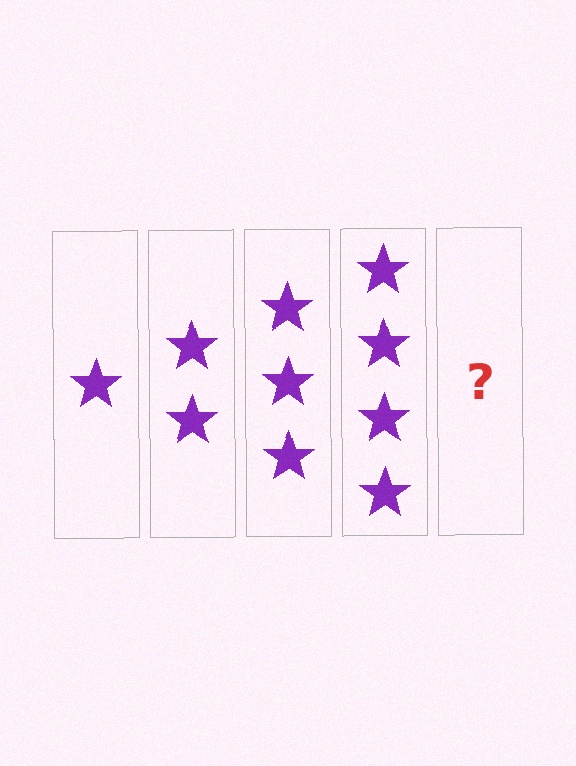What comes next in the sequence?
The next element should be 5 stars.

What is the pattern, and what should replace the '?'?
The pattern is that each step adds one more star. The '?' should be 5 stars.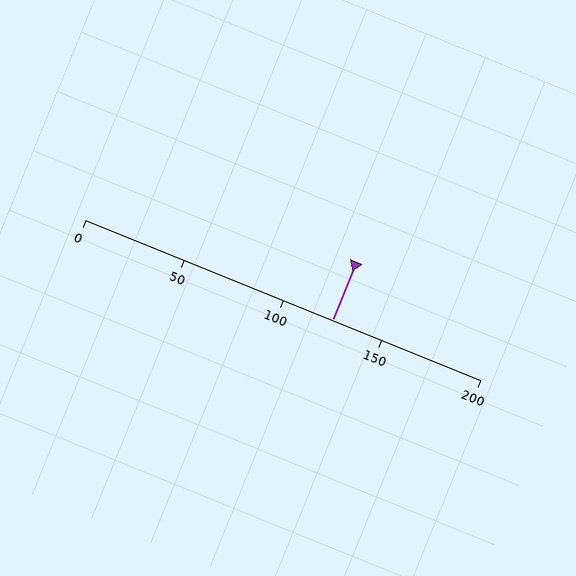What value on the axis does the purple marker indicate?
The marker indicates approximately 125.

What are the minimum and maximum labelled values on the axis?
The axis runs from 0 to 200.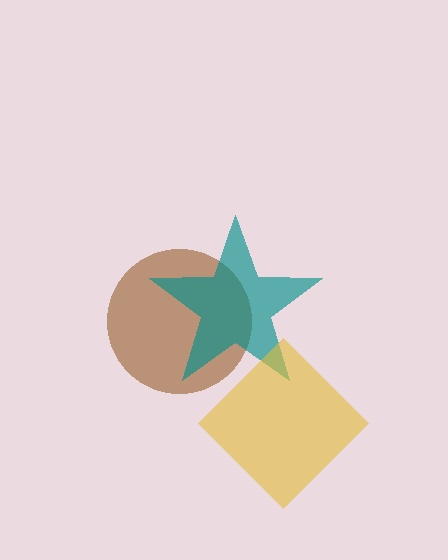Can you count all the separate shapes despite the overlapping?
Yes, there are 3 separate shapes.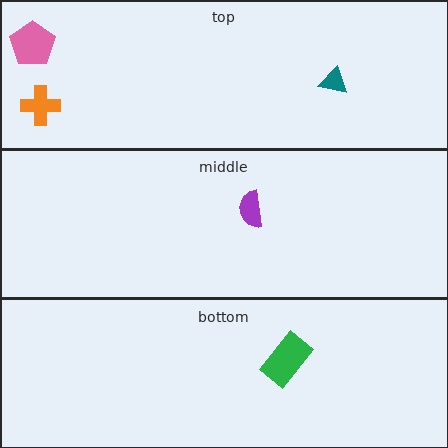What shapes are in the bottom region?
The green rectangle.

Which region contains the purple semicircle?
The middle region.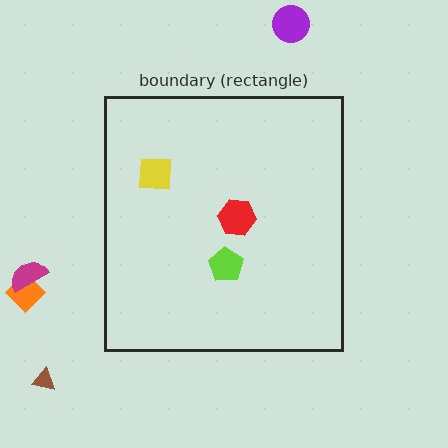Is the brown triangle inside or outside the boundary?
Outside.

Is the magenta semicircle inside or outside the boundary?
Outside.